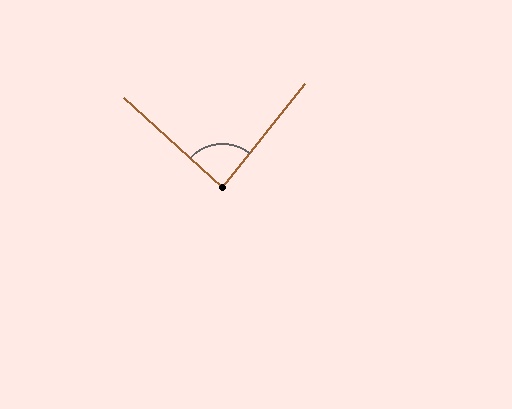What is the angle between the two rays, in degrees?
Approximately 86 degrees.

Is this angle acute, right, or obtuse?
It is approximately a right angle.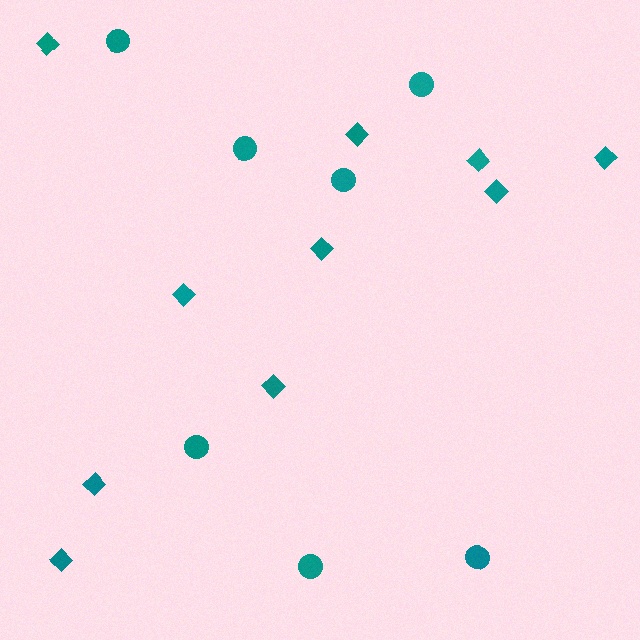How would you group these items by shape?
There are 2 groups: one group of circles (7) and one group of diamonds (10).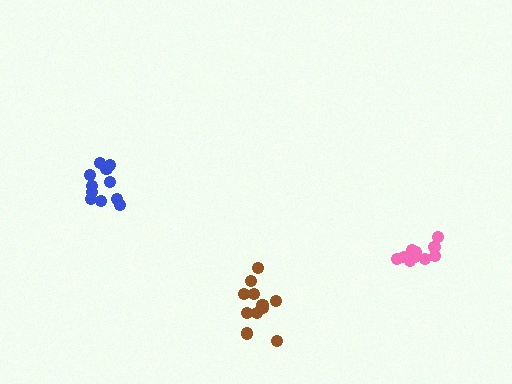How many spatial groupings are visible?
There are 3 spatial groupings.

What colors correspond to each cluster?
The clusters are colored: pink, blue, brown.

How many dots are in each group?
Group 1: 10 dots, Group 2: 11 dots, Group 3: 11 dots (32 total).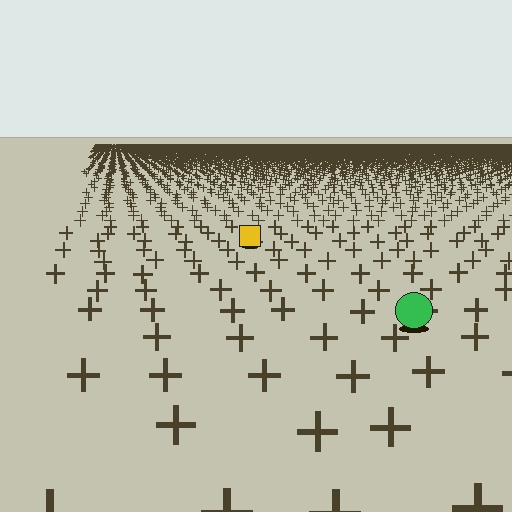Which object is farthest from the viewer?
The yellow square is farthest from the viewer. It appears smaller and the ground texture around it is denser.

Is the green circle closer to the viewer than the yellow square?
Yes. The green circle is closer — you can tell from the texture gradient: the ground texture is coarser near it.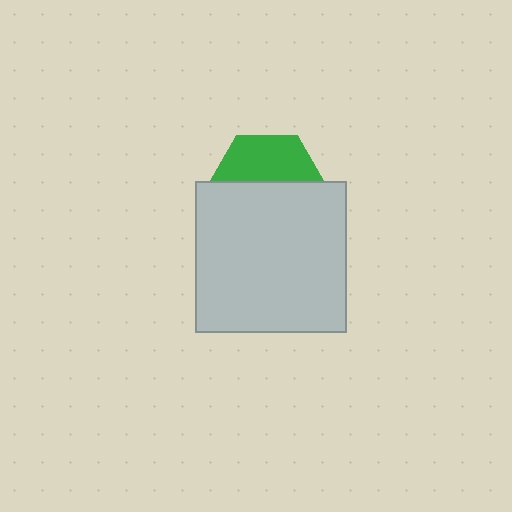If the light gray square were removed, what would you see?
You would see the complete green hexagon.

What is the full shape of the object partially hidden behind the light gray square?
The partially hidden object is a green hexagon.